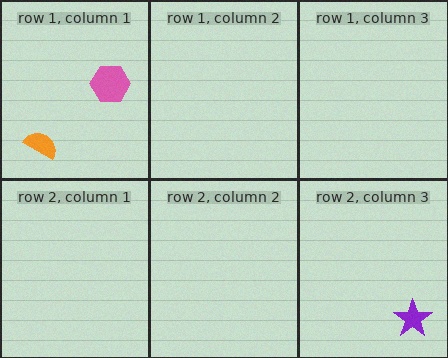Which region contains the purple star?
The row 2, column 3 region.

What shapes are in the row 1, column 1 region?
The pink hexagon, the orange semicircle.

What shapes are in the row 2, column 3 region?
The purple star.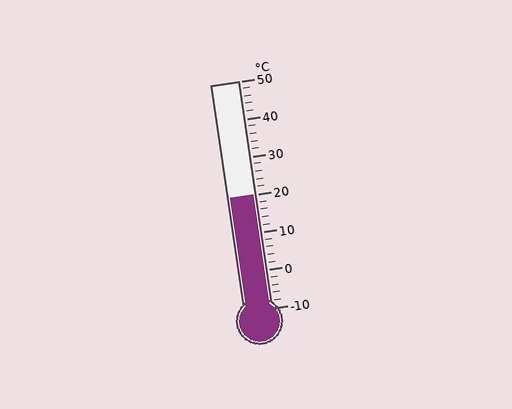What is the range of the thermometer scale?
The thermometer scale ranges from -10°C to 50°C.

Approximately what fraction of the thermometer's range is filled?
The thermometer is filled to approximately 50% of its range.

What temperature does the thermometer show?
The thermometer shows approximately 20°C.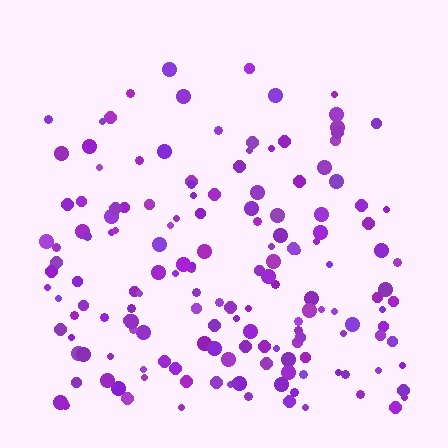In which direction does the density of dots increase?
From top to bottom, with the bottom side densest.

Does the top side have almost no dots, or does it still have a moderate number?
Still a moderate number, just noticeably fewer than the bottom.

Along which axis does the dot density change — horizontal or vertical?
Vertical.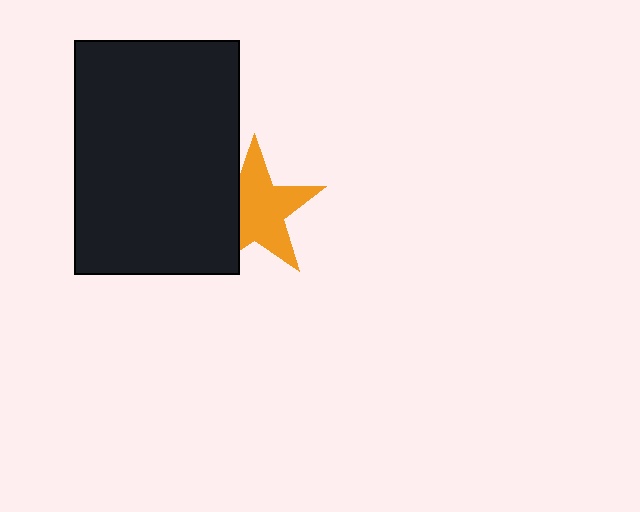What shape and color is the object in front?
The object in front is a black rectangle.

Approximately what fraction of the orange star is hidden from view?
Roughly 30% of the orange star is hidden behind the black rectangle.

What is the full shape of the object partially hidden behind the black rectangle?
The partially hidden object is an orange star.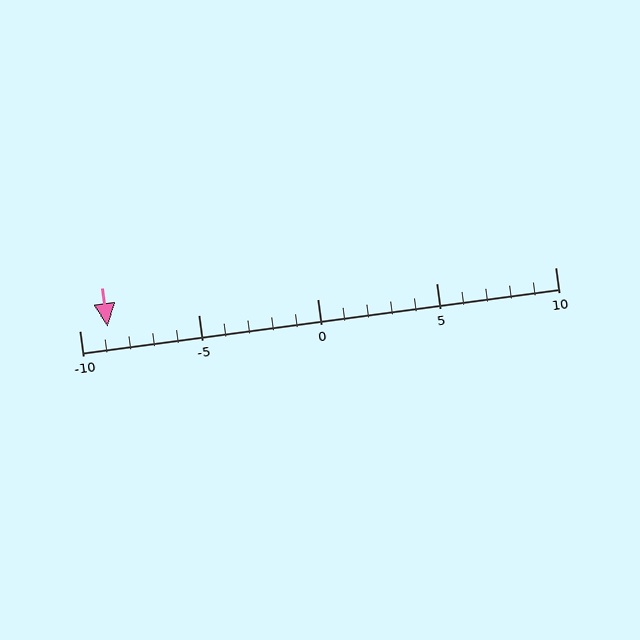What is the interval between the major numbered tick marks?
The major tick marks are spaced 5 units apart.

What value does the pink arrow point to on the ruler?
The pink arrow points to approximately -9.